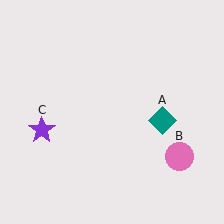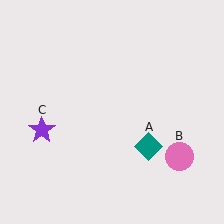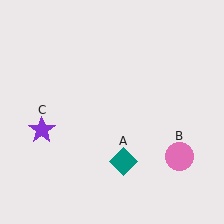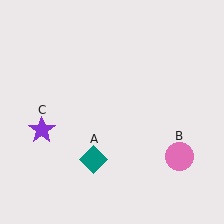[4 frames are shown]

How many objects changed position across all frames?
1 object changed position: teal diamond (object A).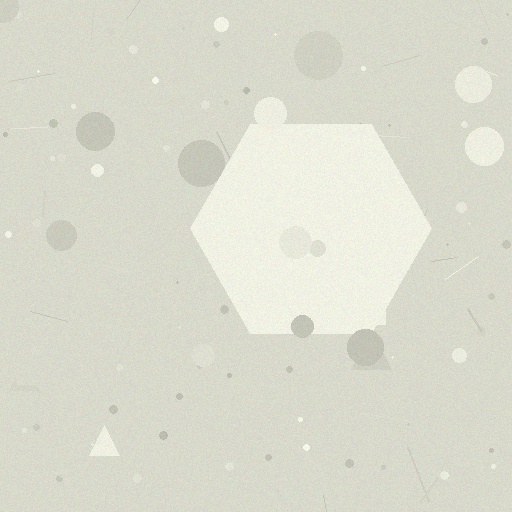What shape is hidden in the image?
A hexagon is hidden in the image.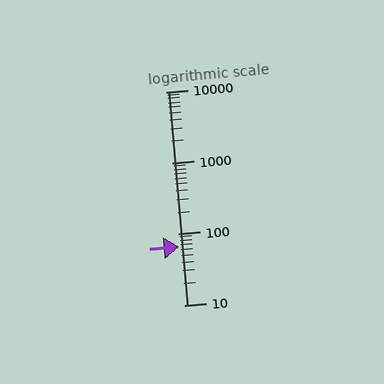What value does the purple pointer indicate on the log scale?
The pointer indicates approximately 67.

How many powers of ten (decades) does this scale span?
The scale spans 3 decades, from 10 to 10000.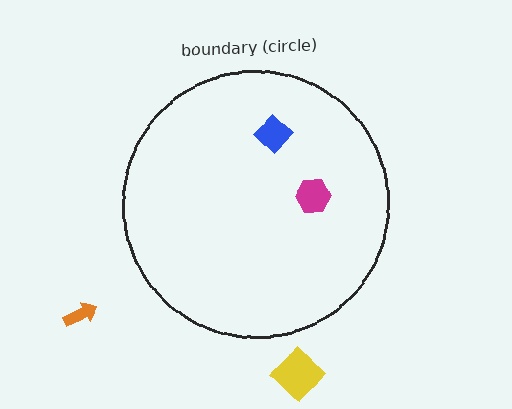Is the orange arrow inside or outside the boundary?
Outside.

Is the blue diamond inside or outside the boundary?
Inside.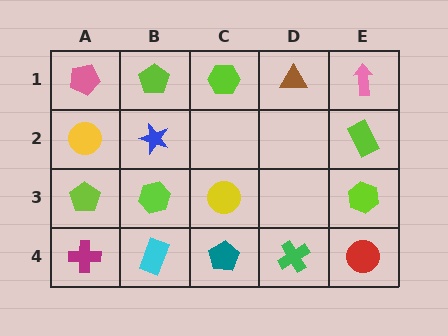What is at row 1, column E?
A pink arrow.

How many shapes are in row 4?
5 shapes.